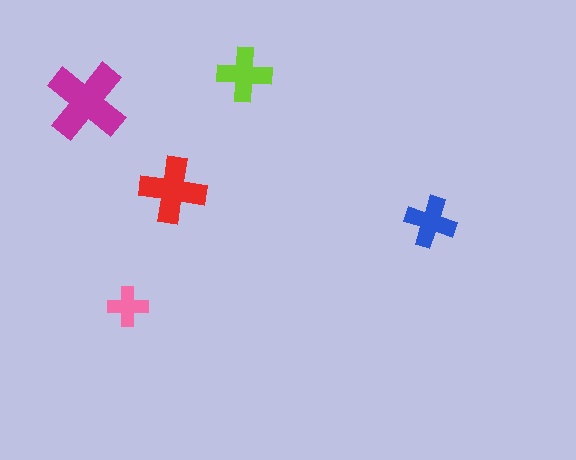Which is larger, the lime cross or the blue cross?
The lime one.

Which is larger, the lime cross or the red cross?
The red one.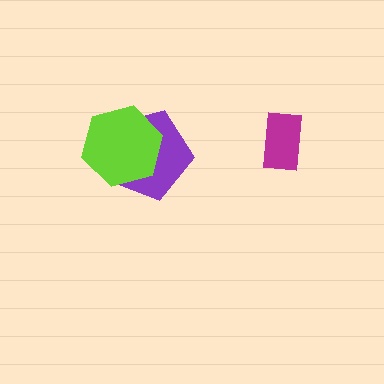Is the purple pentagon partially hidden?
Yes, it is partially covered by another shape.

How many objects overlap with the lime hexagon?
1 object overlaps with the lime hexagon.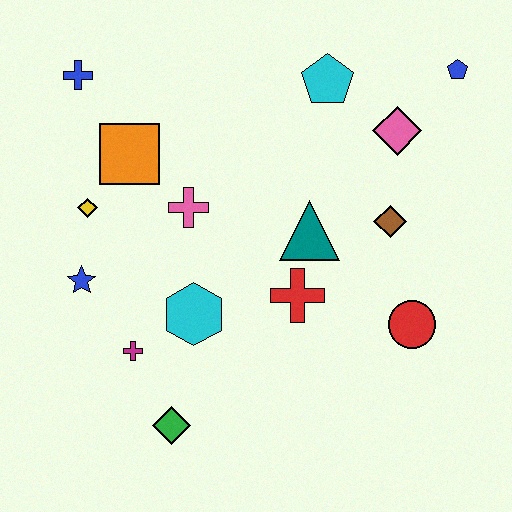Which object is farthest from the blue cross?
The red circle is farthest from the blue cross.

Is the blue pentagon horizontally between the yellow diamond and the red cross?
No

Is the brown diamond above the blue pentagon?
No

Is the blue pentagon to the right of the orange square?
Yes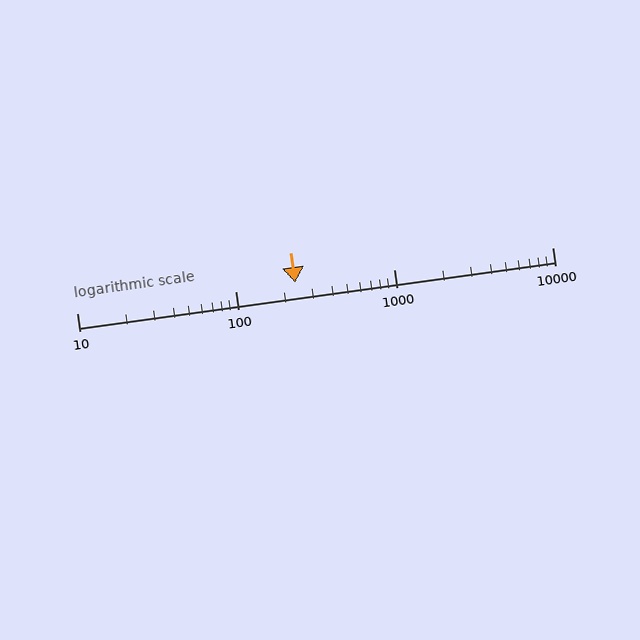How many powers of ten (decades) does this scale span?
The scale spans 3 decades, from 10 to 10000.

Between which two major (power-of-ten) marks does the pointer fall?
The pointer is between 100 and 1000.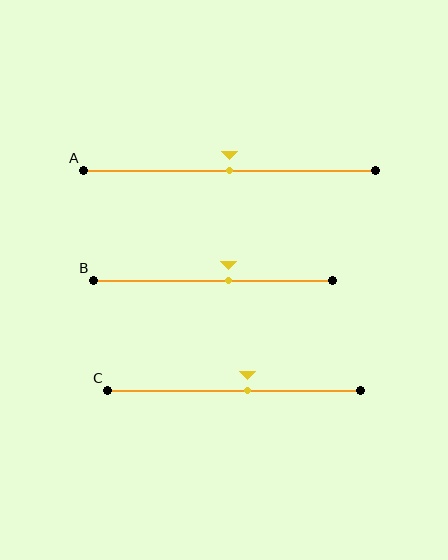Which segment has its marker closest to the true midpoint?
Segment A has its marker closest to the true midpoint.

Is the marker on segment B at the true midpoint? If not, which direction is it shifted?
No, the marker on segment B is shifted to the right by about 6% of the segment length.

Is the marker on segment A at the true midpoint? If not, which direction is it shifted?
Yes, the marker on segment A is at the true midpoint.